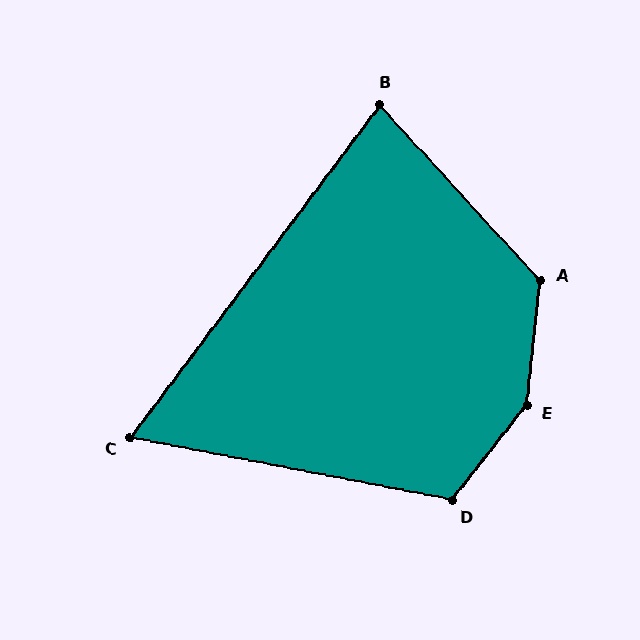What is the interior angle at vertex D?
Approximately 117 degrees (obtuse).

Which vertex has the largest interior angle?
E, at approximately 148 degrees.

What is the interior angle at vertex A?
Approximately 131 degrees (obtuse).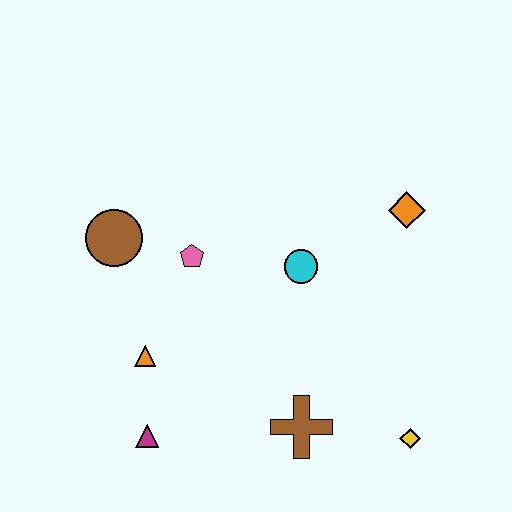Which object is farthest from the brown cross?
The brown circle is farthest from the brown cross.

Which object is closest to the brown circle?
The pink pentagon is closest to the brown circle.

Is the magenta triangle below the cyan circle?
Yes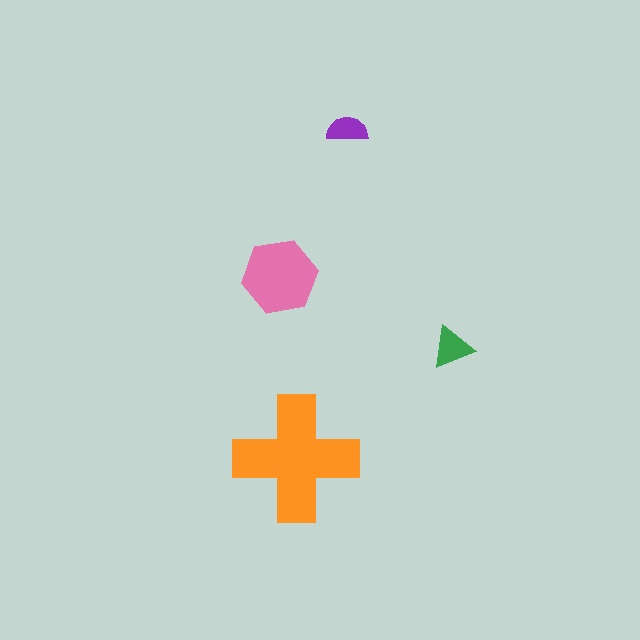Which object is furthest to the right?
The green triangle is rightmost.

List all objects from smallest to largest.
The purple semicircle, the green triangle, the pink hexagon, the orange cross.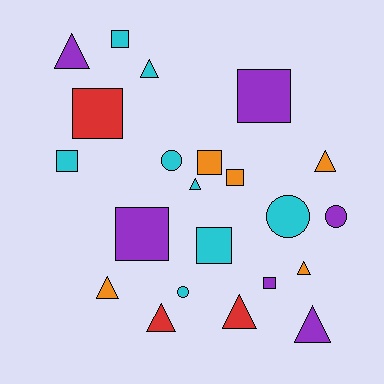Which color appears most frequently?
Cyan, with 8 objects.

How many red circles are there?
There are no red circles.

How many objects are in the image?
There are 22 objects.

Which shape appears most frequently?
Triangle, with 9 objects.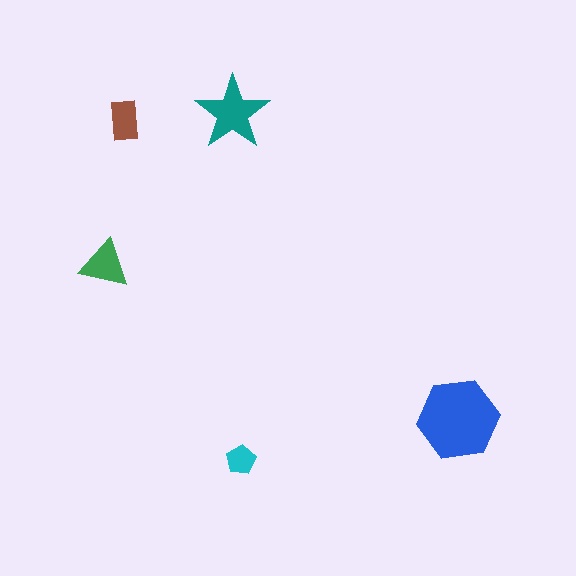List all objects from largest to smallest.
The blue hexagon, the teal star, the green triangle, the brown rectangle, the cyan pentagon.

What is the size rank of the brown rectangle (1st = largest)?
4th.